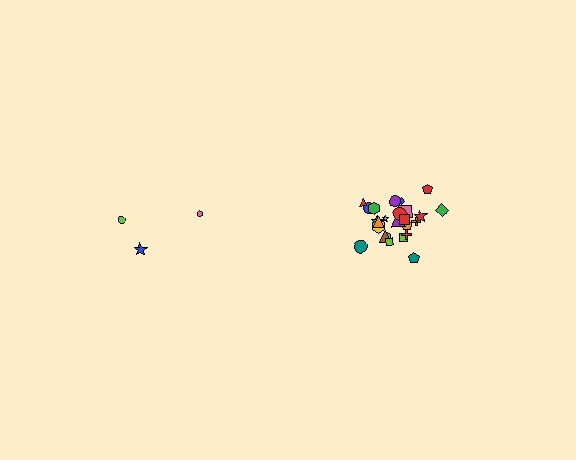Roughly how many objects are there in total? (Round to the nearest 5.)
Roughly 30 objects in total.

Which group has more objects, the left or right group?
The right group.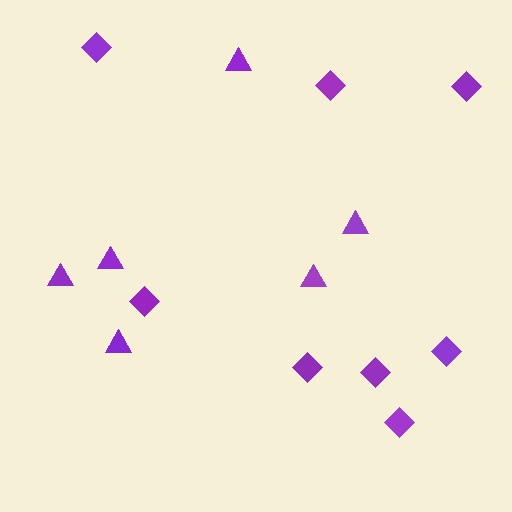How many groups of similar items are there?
There are 2 groups: one group of triangles (6) and one group of diamonds (8).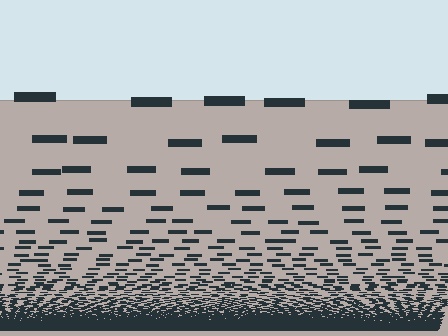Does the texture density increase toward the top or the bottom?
Density increases toward the bottom.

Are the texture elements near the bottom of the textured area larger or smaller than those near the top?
Smaller. The gradient is inverted — elements near the bottom are smaller and denser.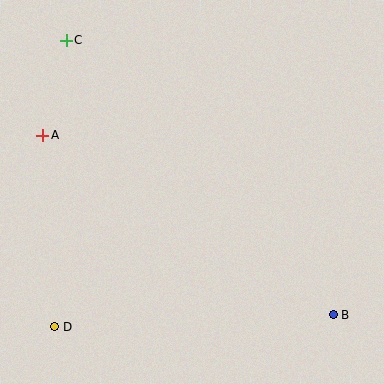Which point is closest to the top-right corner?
Point B is closest to the top-right corner.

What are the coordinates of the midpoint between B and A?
The midpoint between B and A is at (188, 225).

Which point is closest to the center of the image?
Point A at (43, 135) is closest to the center.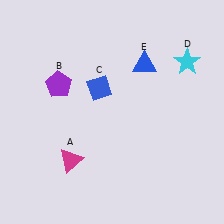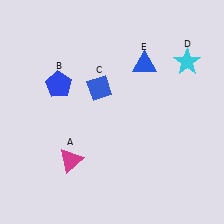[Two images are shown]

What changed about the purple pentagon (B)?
In Image 1, B is purple. In Image 2, it changed to blue.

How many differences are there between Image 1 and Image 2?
There is 1 difference between the two images.